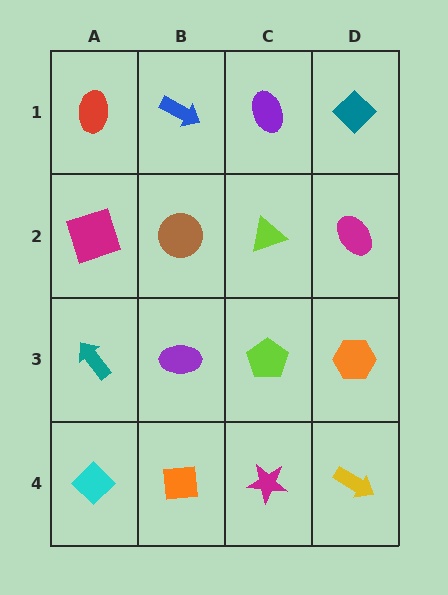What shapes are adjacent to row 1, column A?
A magenta square (row 2, column A), a blue arrow (row 1, column B).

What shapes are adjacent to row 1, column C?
A lime triangle (row 2, column C), a blue arrow (row 1, column B), a teal diamond (row 1, column D).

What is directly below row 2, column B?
A purple ellipse.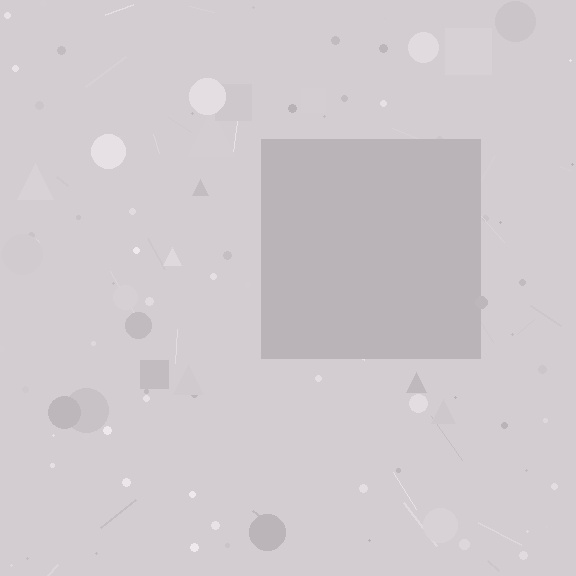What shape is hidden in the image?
A square is hidden in the image.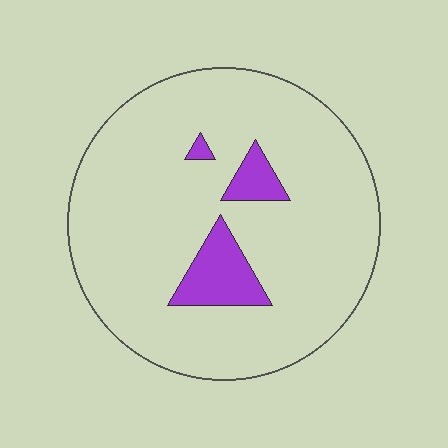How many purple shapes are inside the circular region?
3.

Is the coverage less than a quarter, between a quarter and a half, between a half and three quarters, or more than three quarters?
Less than a quarter.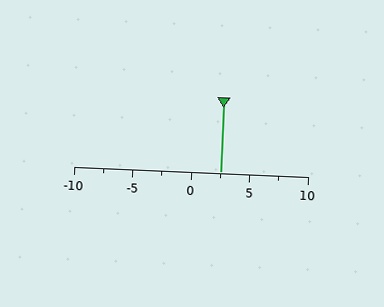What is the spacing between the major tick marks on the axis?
The major ticks are spaced 5 apart.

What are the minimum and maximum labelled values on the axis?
The axis runs from -10 to 10.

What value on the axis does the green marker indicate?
The marker indicates approximately 2.5.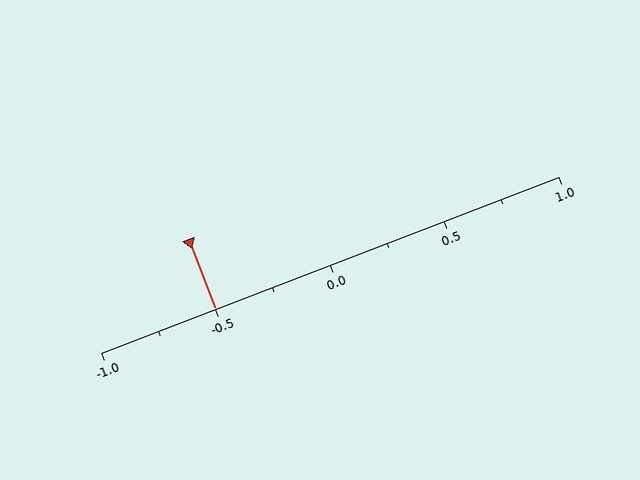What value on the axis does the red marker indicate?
The marker indicates approximately -0.5.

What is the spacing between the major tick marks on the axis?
The major ticks are spaced 0.5 apart.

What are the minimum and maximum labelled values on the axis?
The axis runs from -1.0 to 1.0.